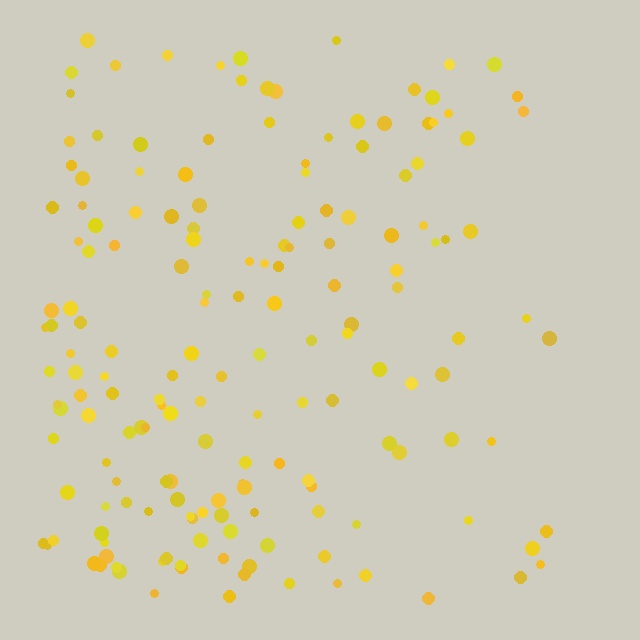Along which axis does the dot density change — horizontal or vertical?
Horizontal.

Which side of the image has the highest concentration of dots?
The left.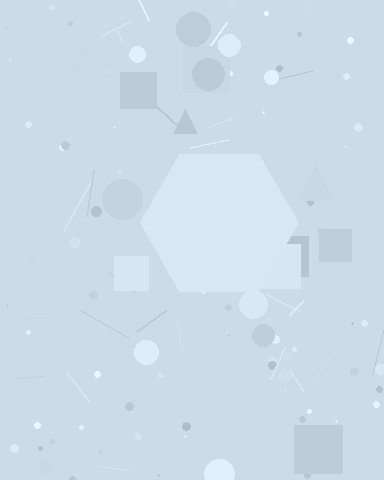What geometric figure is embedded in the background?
A hexagon is embedded in the background.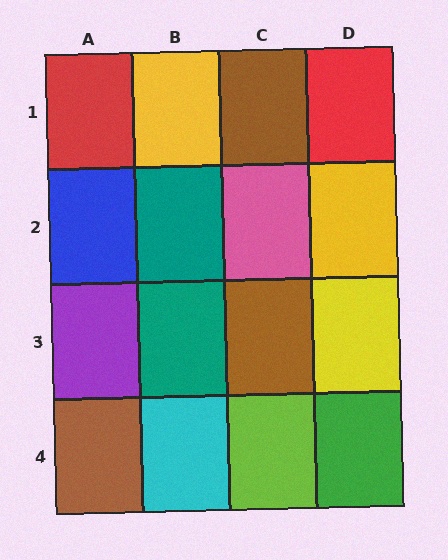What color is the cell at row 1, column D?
Red.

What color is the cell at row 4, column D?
Green.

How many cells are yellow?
3 cells are yellow.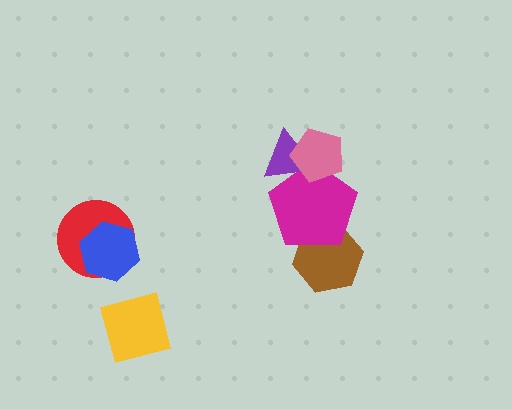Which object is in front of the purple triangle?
The pink pentagon is in front of the purple triangle.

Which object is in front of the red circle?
The blue hexagon is in front of the red circle.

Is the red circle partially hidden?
Yes, it is partially covered by another shape.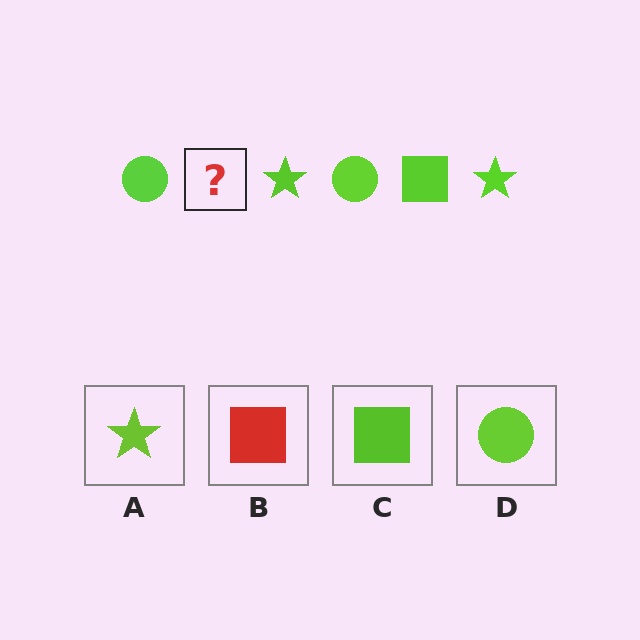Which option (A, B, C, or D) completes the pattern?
C.